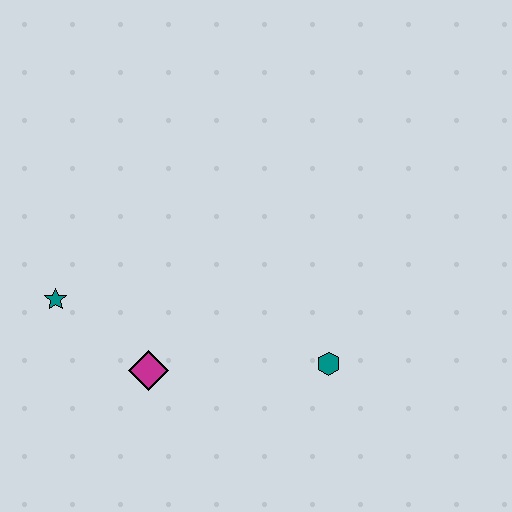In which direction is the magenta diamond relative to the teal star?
The magenta diamond is to the right of the teal star.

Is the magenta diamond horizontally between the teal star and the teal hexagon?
Yes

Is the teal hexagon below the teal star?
Yes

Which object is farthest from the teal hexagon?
The teal star is farthest from the teal hexagon.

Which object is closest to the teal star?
The magenta diamond is closest to the teal star.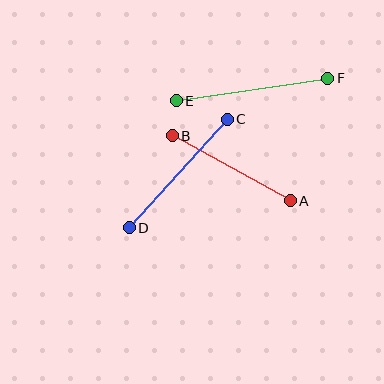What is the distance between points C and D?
The distance is approximately 146 pixels.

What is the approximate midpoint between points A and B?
The midpoint is at approximately (231, 168) pixels.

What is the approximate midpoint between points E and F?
The midpoint is at approximately (252, 90) pixels.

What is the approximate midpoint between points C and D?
The midpoint is at approximately (178, 174) pixels.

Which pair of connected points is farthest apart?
Points E and F are farthest apart.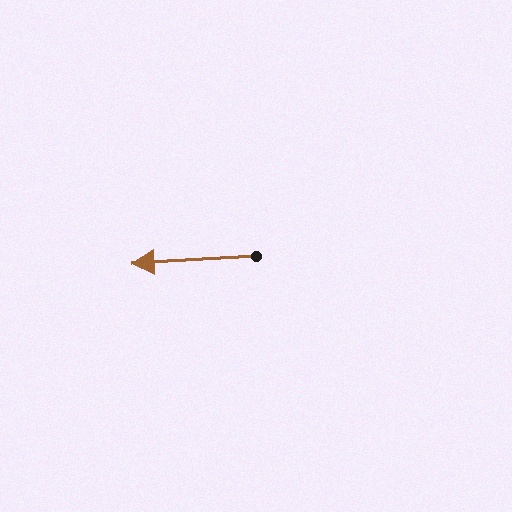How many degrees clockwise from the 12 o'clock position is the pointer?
Approximately 267 degrees.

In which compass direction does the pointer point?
West.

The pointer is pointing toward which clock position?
Roughly 9 o'clock.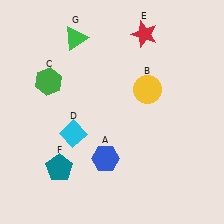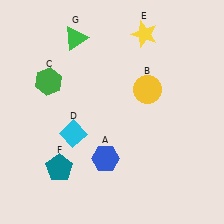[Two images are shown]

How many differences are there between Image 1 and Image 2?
There is 1 difference between the two images.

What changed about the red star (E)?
In Image 1, E is red. In Image 2, it changed to yellow.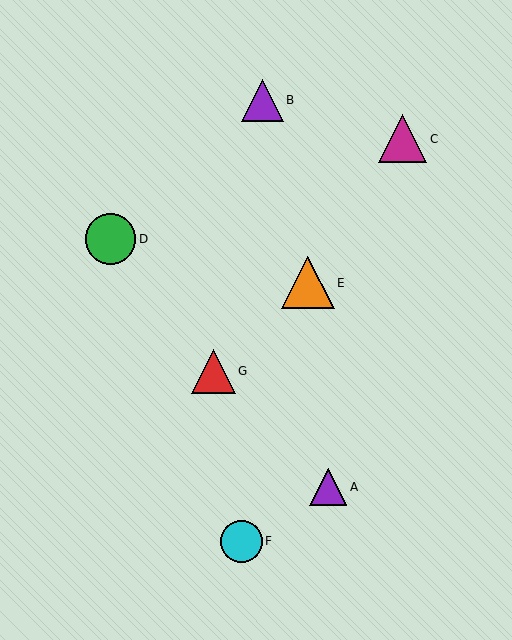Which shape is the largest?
The orange triangle (labeled E) is the largest.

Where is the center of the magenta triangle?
The center of the magenta triangle is at (403, 139).